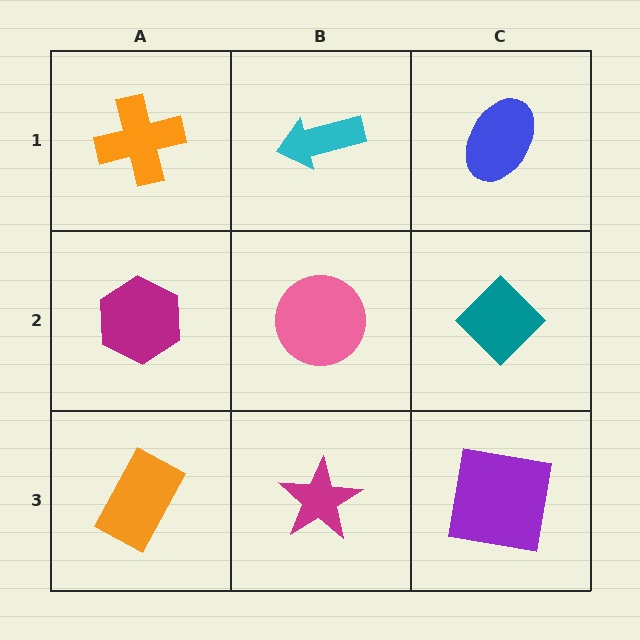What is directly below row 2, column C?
A purple square.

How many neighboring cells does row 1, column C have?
2.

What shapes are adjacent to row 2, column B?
A cyan arrow (row 1, column B), a magenta star (row 3, column B), a magenta hexagon (row 2, column A), a teal diamond (row 2, column C).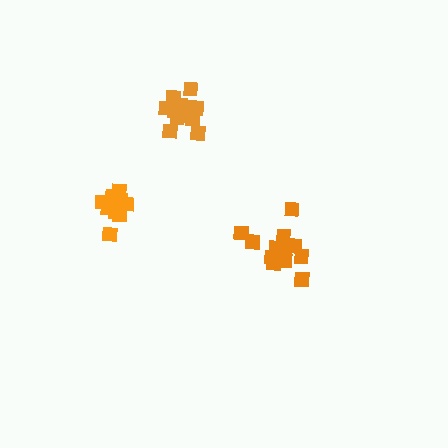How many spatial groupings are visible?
There are 3 spatial groupings.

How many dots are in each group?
Group 1: 13 dots, Group 2: 14 dots, Group 3: 9 dots (36 total).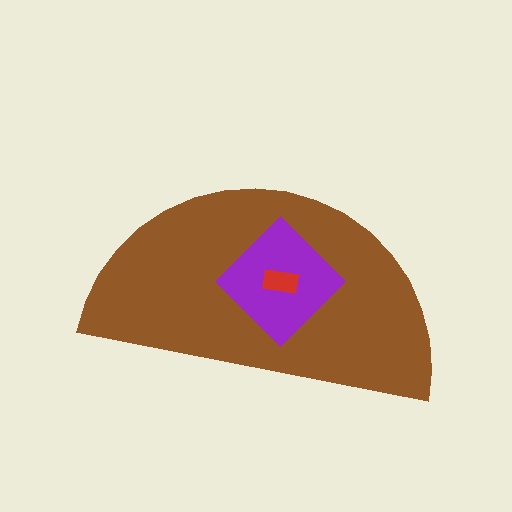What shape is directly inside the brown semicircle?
The purple diamond.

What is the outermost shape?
The brown semicircle.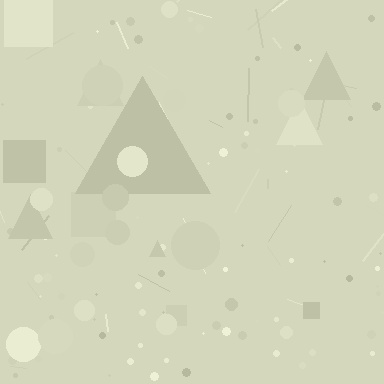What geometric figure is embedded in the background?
A triangle is embedded in the background.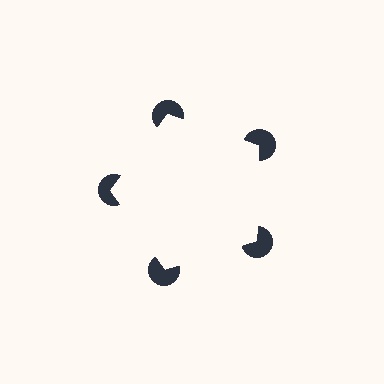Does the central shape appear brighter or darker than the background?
It typically appears slightly brighter than the background, even though no actual brightness change is drawn.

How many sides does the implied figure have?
5 sides.